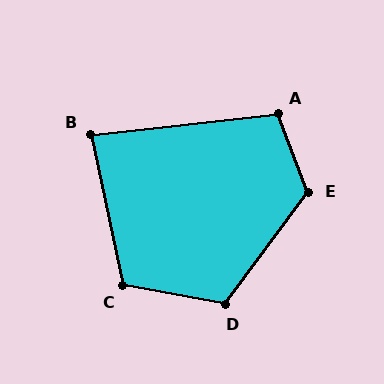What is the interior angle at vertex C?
Approximately 112 degrees (obtuse).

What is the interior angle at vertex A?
Approximately 105 degrees (obtuse).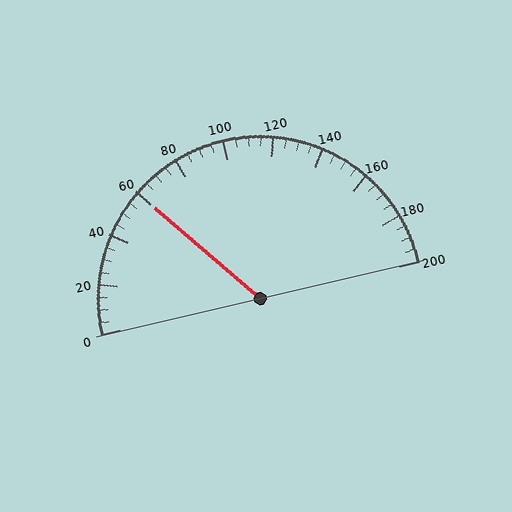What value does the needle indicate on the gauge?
The needle indicates approximately 60.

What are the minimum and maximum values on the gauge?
The gauge ranges from 0 to 200.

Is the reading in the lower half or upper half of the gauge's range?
The reading is in the lower half of the range (0 to 200).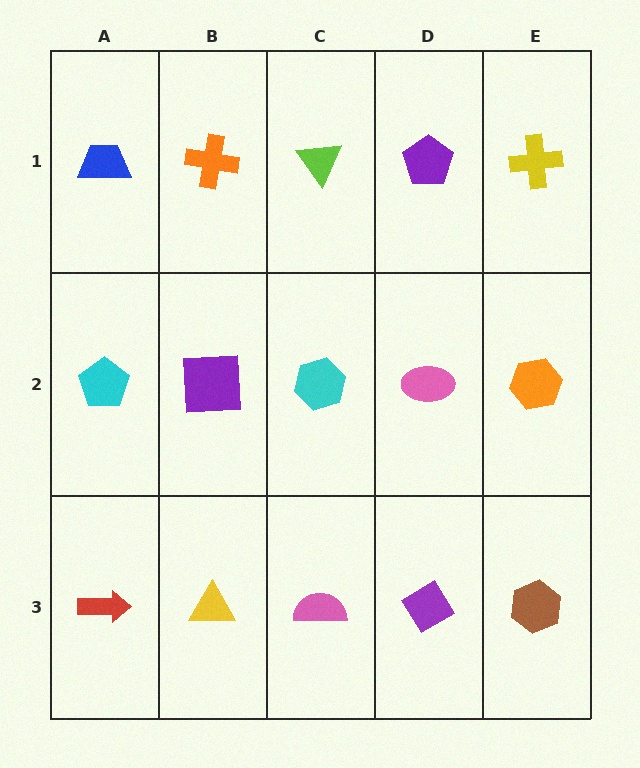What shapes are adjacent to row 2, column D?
A purple pentagon (row 1, column D), a purple diamond (row 3, column D), a cyan hexagon (row 2, column C), an orange hexagon (row 2, column E).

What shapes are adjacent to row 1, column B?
A purple square (row 2, column B), a blue trapezoid (row 1, column A), a lime triangle (row 1, column C).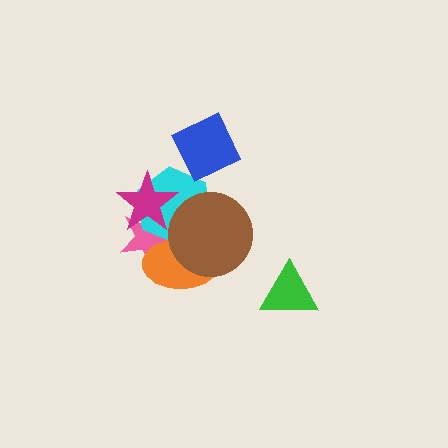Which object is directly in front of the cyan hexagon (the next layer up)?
The brown circle is directly in front of the cyan hexagon.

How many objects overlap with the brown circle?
3 objects overlap with the brown circle.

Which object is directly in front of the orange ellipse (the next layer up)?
The cyan hexagon is directly in front of the orange ellipse.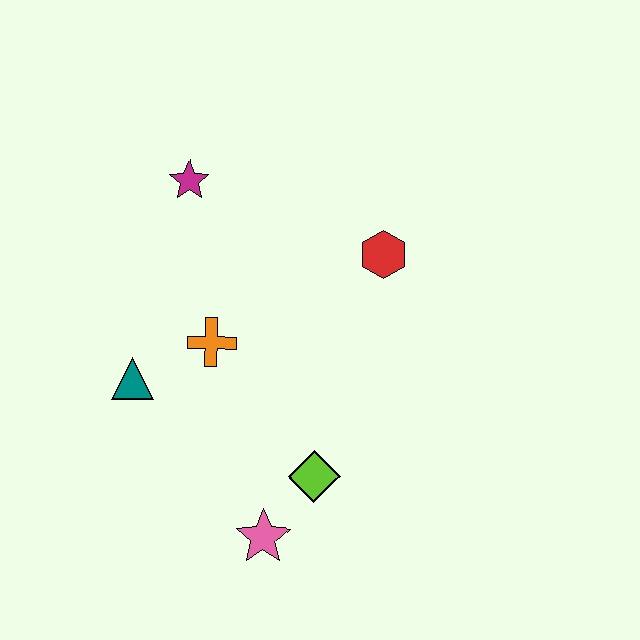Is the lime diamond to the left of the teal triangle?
No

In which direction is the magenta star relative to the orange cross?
The magenta star is above the orange cross.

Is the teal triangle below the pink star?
No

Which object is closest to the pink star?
The lime diamond is closest to the pink star.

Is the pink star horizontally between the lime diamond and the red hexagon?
No